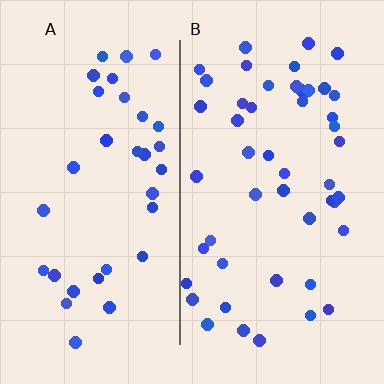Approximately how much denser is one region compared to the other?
Approximately 1.5× — region B over region A.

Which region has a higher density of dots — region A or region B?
B (the right).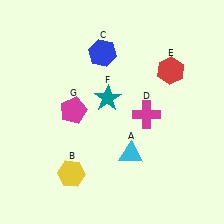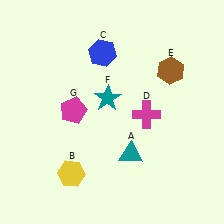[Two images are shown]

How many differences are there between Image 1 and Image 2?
There are 2 differences between the two images.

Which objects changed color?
A changed from cyan to teal. E changed from red to brown.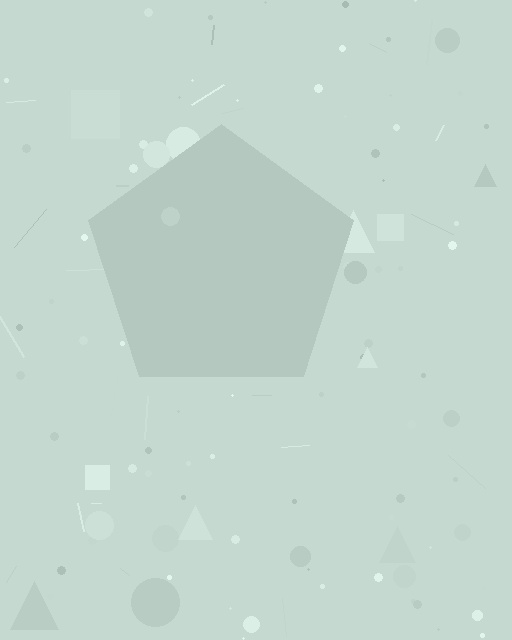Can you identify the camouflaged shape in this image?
The camouflaged shape is a pentagon.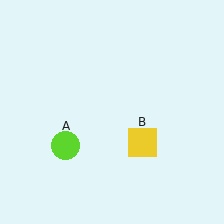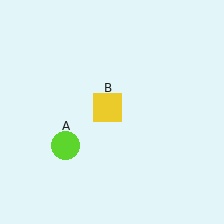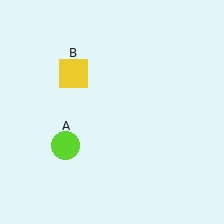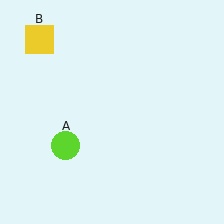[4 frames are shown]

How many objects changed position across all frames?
1 object changed position: yellow square (object B).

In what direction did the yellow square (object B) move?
The yellow square (object B) moved up and to the left.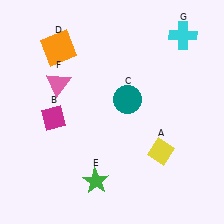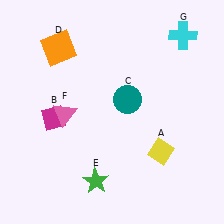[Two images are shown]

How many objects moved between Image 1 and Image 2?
1 object moved between the two images.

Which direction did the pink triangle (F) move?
The pink triangle (F) moved down.